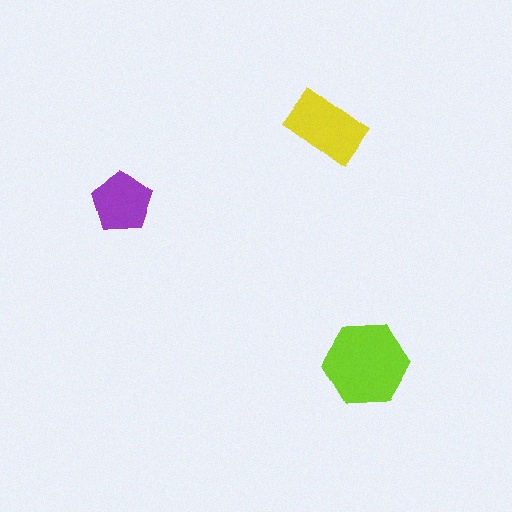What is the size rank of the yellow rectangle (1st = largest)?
2nd.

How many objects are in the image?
There are 3 objects in the image.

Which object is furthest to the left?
The purple pentagon is leftmost.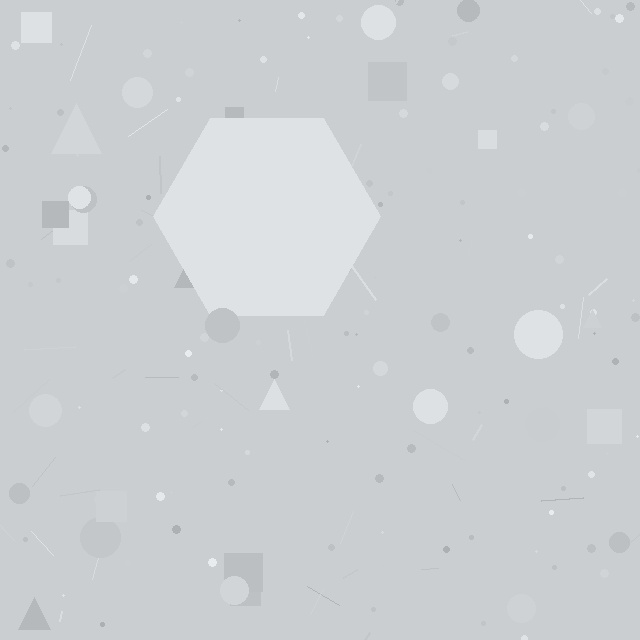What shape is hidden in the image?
A hexagon is hidden in the image.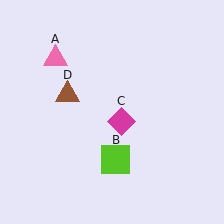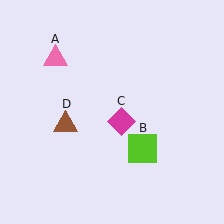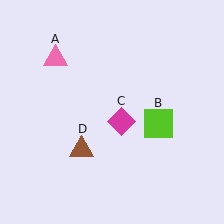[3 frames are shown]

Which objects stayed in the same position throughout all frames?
Pink triangle (object A) and magenta diamond (object C) remained stationary.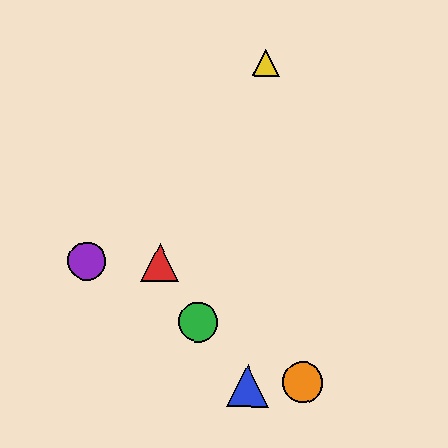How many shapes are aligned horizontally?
2 shapes (the red triangle, the purple circle) are aligned horizontally.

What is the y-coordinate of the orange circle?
The orange circle is at y≈383.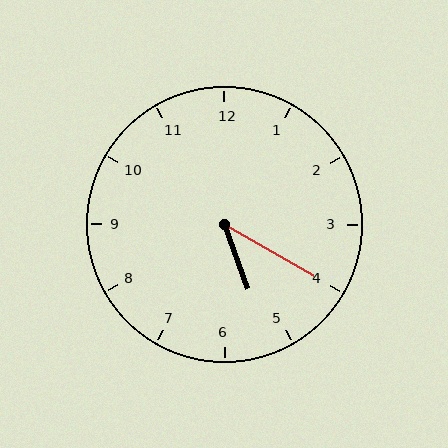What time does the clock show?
5:20.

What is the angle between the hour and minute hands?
Approximately 40 degrees.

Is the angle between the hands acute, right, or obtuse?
It is acute.